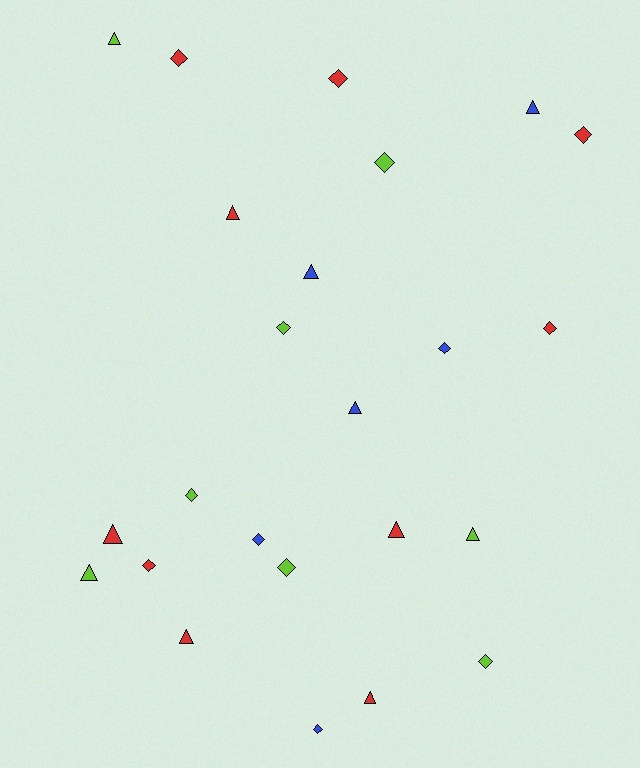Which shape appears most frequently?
Diamond, with 13 objects.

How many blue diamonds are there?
There are 3 blue diamonds.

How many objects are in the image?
There are 24 objects.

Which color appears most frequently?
Red, with 10 objects.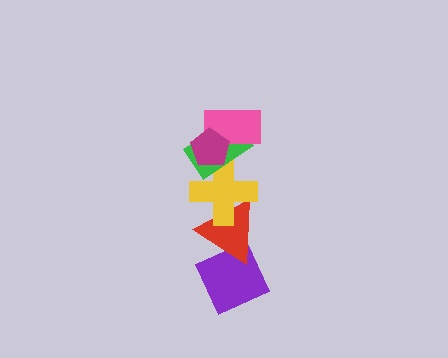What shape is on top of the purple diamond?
The red triangle is on top of the purple diamond.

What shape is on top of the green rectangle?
The pink rectangle is on top of the green rectangle.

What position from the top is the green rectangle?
The green rectangle is 3rd from the top.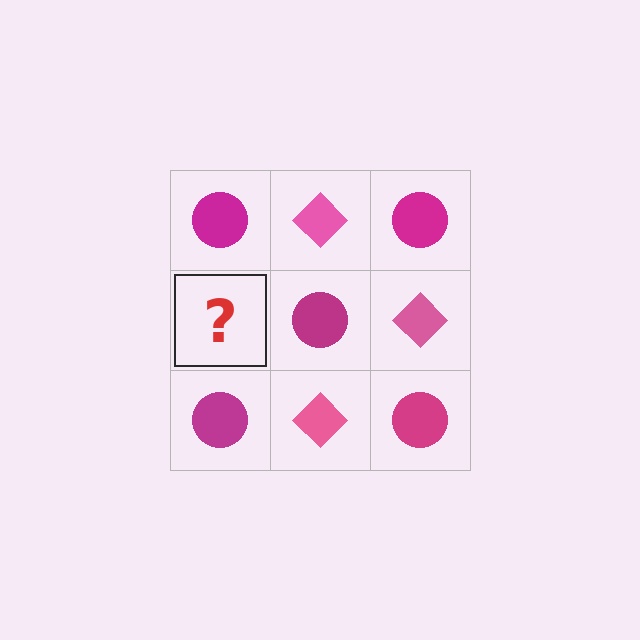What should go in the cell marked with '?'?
The missing cell should contain a pink diamond.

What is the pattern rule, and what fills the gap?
The rule is that it alternates magenta circle and pink diamond in a checkerboard pattern. The gap should be filled with a pink diamond.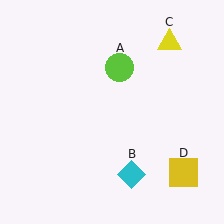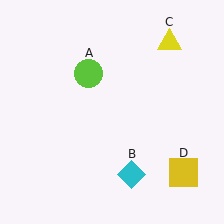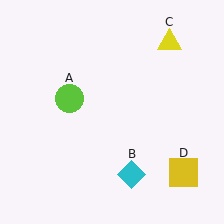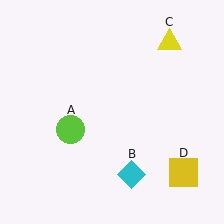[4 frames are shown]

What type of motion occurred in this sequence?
The lime circle (object A) rotated counterclockwise around the center of the scene.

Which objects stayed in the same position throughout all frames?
Cyan diamond (object B) and yellow triangle (object C) and yellow square (object D) remained stationary.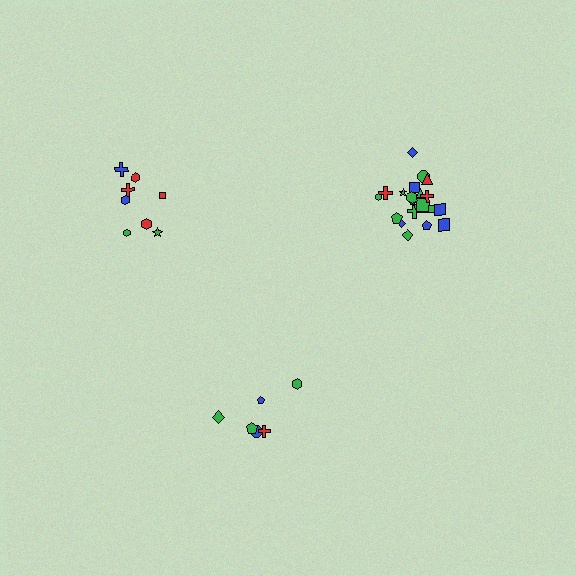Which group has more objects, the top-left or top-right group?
The top-right group.